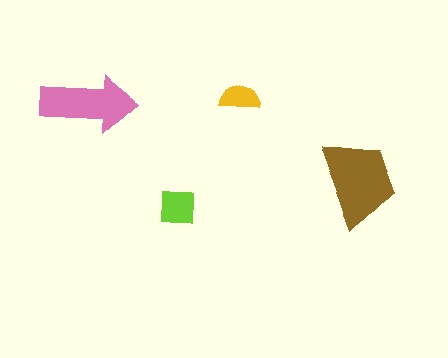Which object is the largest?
The brown trapezoid.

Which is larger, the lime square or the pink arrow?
The pink arrow.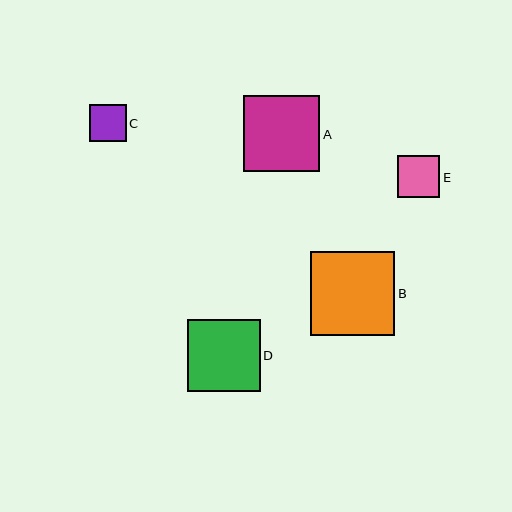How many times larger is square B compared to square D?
Square B is approximately 1.2 times the size of square D.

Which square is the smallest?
Square C is the smallest with a size of approximately 37 pixels.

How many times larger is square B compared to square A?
Square B is approximately 1.1 times the size of square A.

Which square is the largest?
Square B is the largest with a size of approximately 84 pixels.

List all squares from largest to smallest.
From largest to smallest: B, A, D, E, C.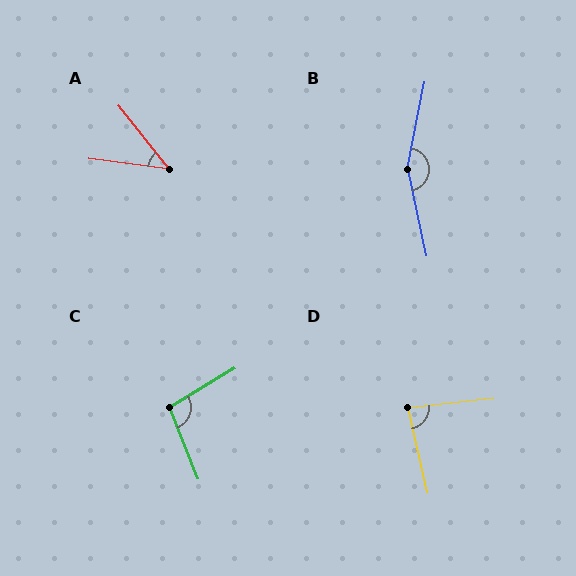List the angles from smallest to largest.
A (44°), D (83°), C (99°), B (156°).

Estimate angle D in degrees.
Approximately 83 degrees.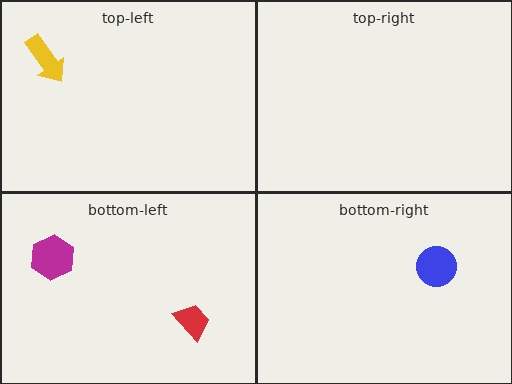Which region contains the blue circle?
The bottom-right region.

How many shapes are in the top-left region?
1.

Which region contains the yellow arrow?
The top-left region.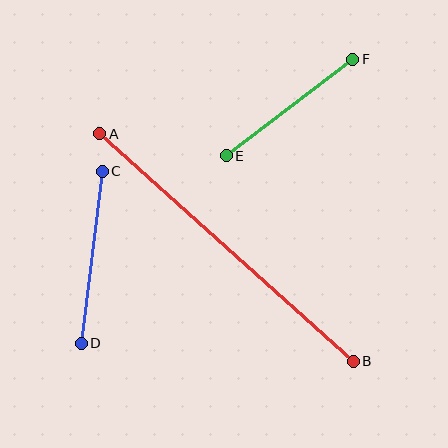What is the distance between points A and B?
The distance is approximately 340 pixels.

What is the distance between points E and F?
The distance is approximately 159 pixels.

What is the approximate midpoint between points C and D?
The midpoint is at approximately (92, 257) pixels.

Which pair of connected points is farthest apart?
Points A and B are farthest apart.